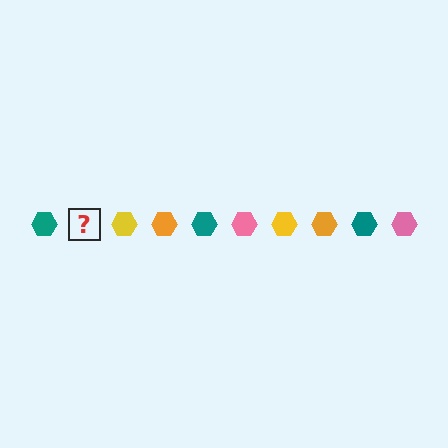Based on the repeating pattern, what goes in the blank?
The blank should be a pink hexagon.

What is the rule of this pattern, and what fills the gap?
The rule is that the pattern cycles through teal, pink, yellow, orange hexagons. The gap should be filled with a pink hexagon.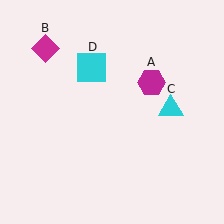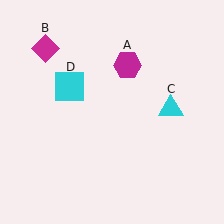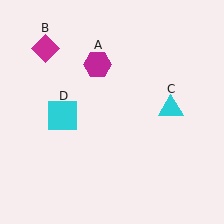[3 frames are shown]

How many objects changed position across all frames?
2 objects changed position: magenta hexagon (object A), cyan square (object D).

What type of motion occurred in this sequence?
The magenta hexagon (object A), cyan square (object D) rotated counterclockwise around the center of the scene.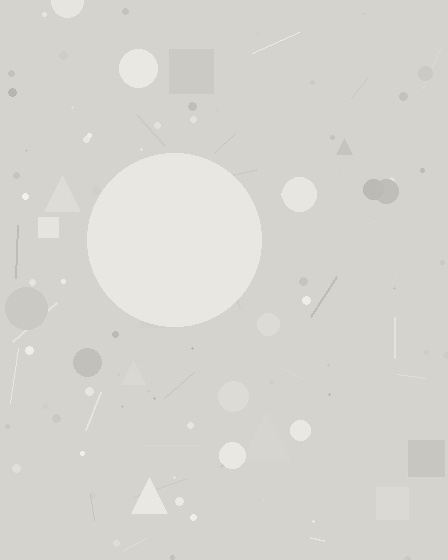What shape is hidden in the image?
A circle is hidden in the image.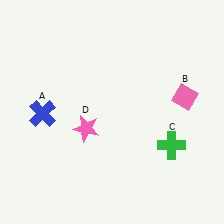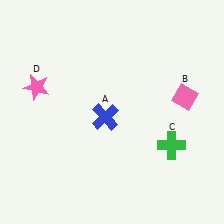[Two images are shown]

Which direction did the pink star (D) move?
The pink star (D) moved left.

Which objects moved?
The objects that moved are: the blue cross (A), the pink star (D).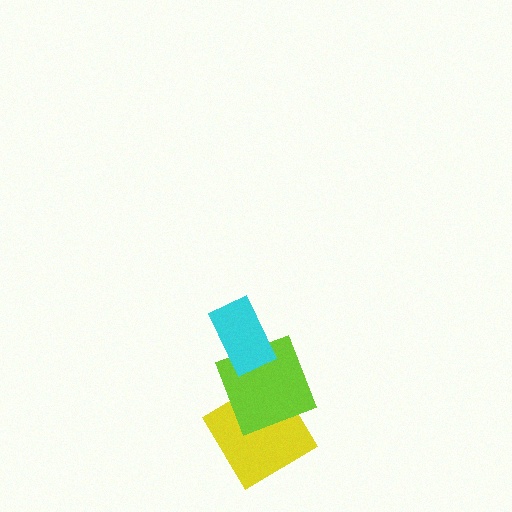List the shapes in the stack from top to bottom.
From top to bottom: the cyan rectangle, the lime square, the yellow diamond.